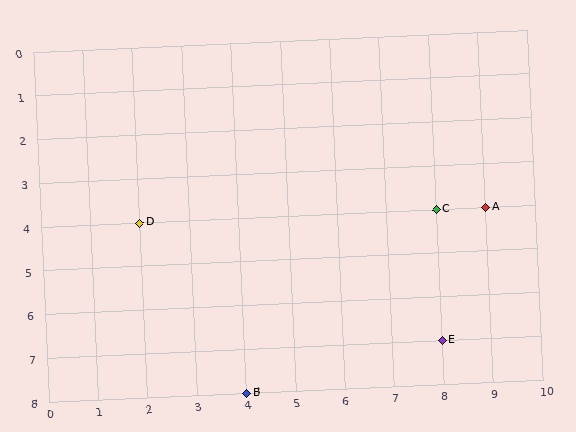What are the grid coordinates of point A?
Point A is at grid coordinates (9, 4).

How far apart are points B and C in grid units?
Points B and C are 4 columns and 4 rows apart (about 5.7 grid units diagonally).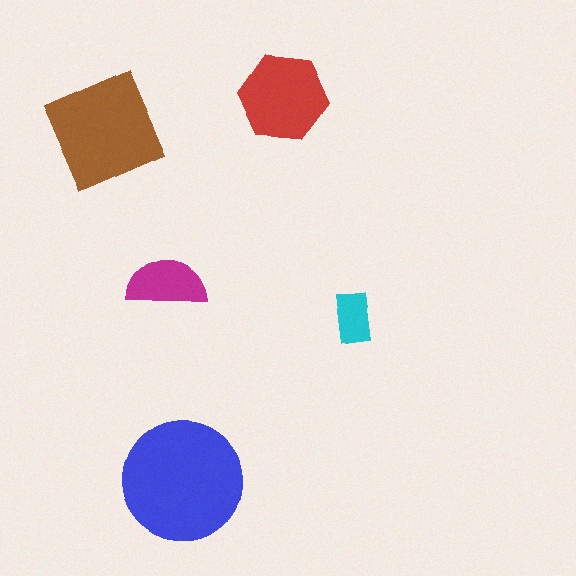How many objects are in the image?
There are 5 objects in the image.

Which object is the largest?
The blue circle.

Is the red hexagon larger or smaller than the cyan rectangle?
Larger.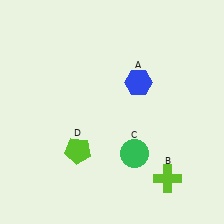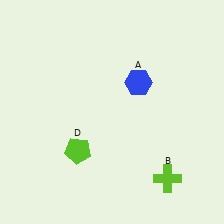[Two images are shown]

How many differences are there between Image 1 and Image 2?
There is 1 difference between the two images.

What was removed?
The green circle (C) was removed in Image 2.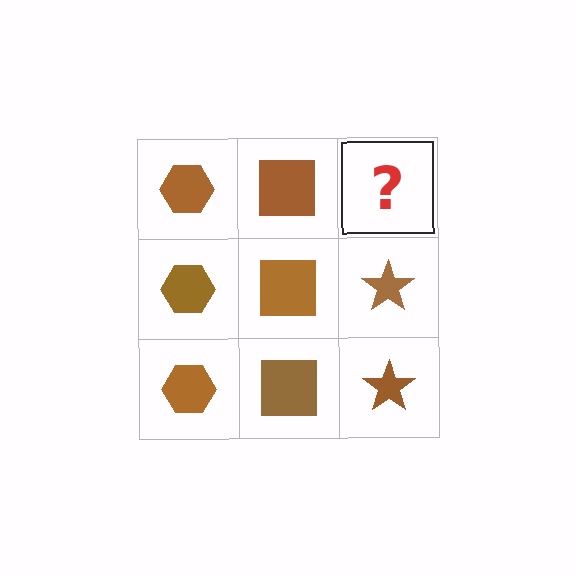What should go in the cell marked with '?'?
The missing cell should contain a brown star.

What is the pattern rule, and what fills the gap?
The rule is that each column has a consistent shape. The gap should be filled with a brown star.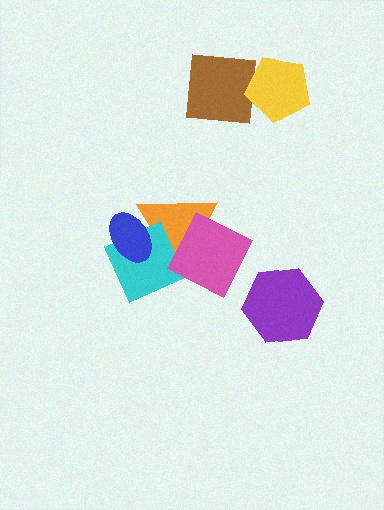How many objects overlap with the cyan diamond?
3 objects overlap with the cyan diamond.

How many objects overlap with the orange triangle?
3 objects overlap with the orange triangle.